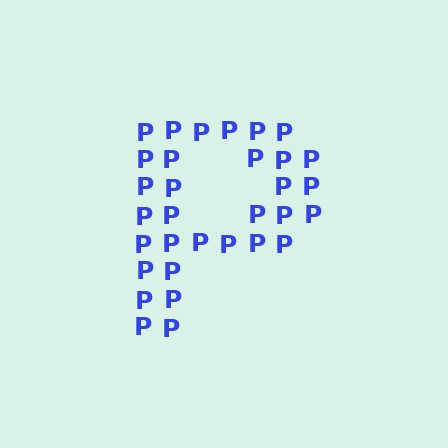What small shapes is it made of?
It is made of small letter P's.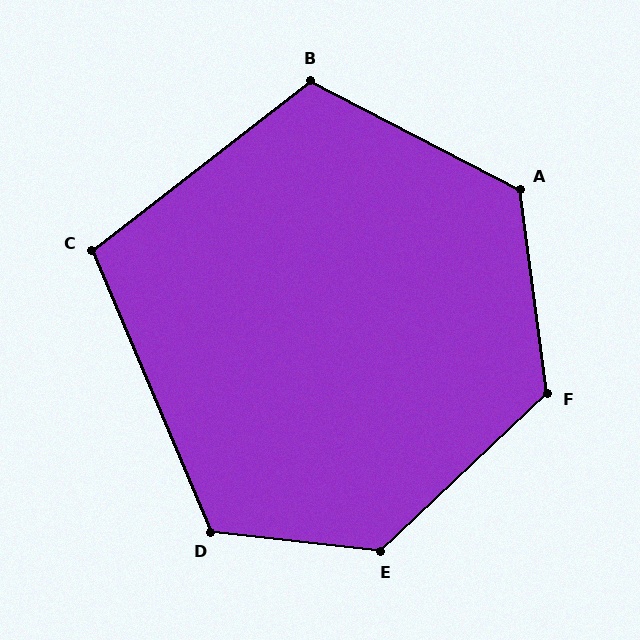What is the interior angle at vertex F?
Approximately 126 degrees (obtuse).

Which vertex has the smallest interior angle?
C, at approximately 105 degrees.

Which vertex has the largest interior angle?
E, at approximately 130 degrees.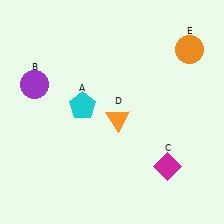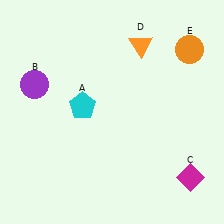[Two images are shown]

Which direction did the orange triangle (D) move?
The orange triangle (D) moved up.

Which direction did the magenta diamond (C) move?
The magenta diamond (C) moved right.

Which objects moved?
The objects that moved are: the magenta diamond (C), the orange triangle (D).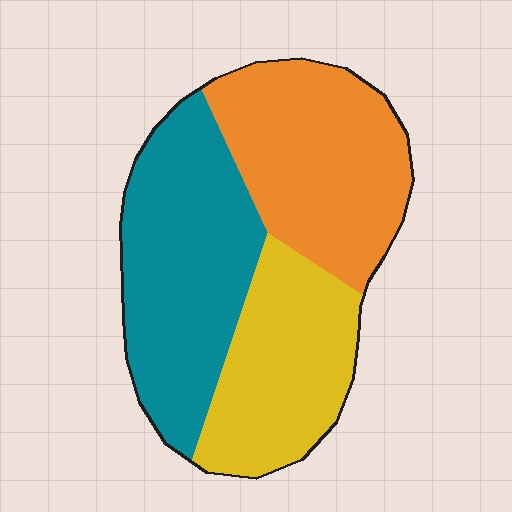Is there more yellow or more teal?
Teal.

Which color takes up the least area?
Yellow, at roughly 30%.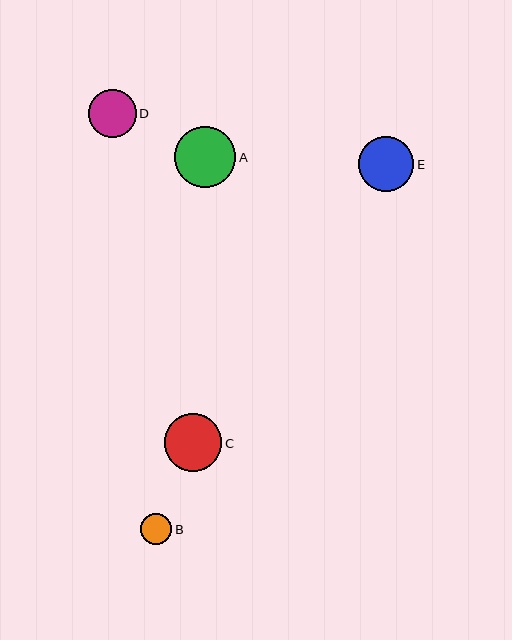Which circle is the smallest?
Circle B is the smallest with a size of approximately 32 pixels.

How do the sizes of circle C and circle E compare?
Circle C and circle E are approximately the same size.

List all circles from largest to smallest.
From largest to smallest: A, C, E, D, B.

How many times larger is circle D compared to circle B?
Circle D is approximately 1.5 times the size of circle B.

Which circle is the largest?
Circle A is the largest with a size of approximately 61 pixels.